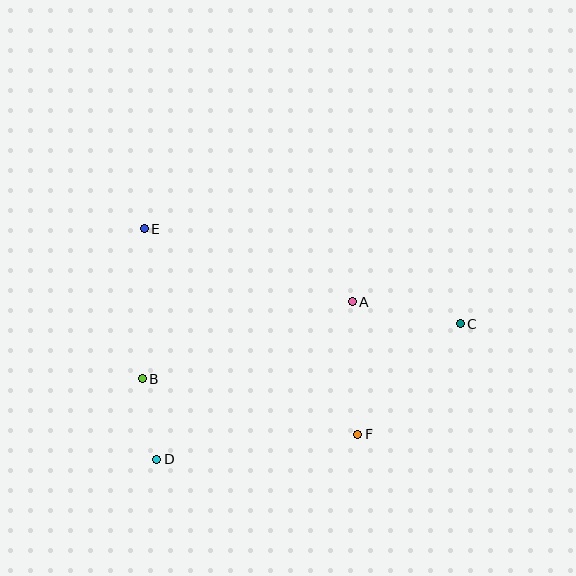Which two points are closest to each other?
Points B and D are closest to each other.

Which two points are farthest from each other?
Points C and D are farthest from each other.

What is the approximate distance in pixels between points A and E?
The distance between A and E is approximately 220 pixels.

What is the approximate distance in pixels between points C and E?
The distance between C and E is approximately 330 pixels.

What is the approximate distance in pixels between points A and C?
The distance between A and C is approximately 110 pixels.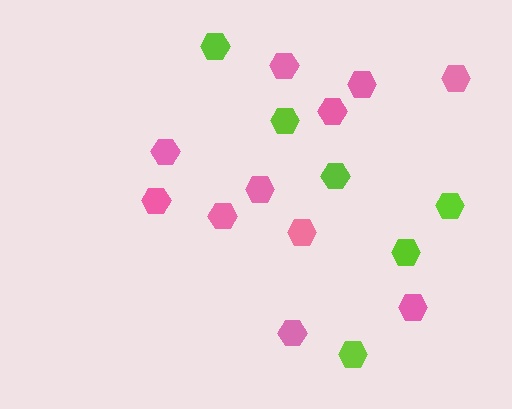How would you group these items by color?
There are 2 groups: one group of lime hexagons (6) and one group of pink hexagons (11).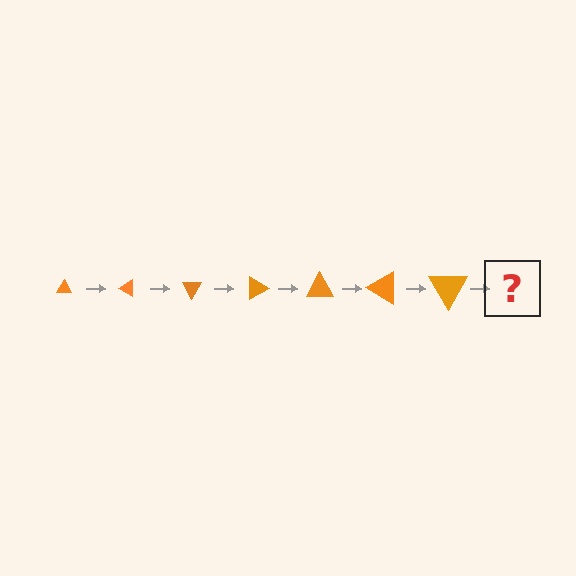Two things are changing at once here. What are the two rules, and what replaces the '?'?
The two rules are that the triangle grows larger each step and it rotates 30 degrees each step. The '?' should be a triangle, larger than the previous one and rotated 210 degrees from the start.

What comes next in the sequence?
The next element should be a triangle, larger than the previous one and rotated 210 degrees from the start.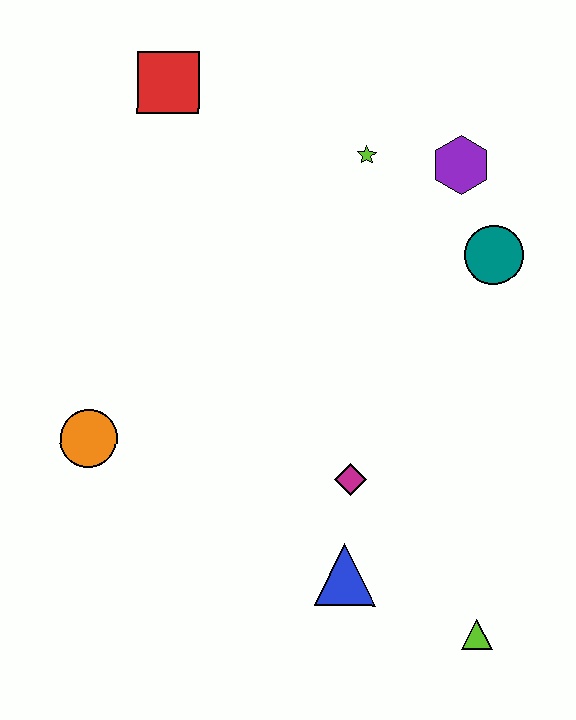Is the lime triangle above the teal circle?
No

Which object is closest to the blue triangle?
The magenta diamond is closest to the blue triangle.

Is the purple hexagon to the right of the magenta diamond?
Yes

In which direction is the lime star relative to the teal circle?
The lime star is to the left of the teal circle.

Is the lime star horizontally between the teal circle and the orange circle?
Yes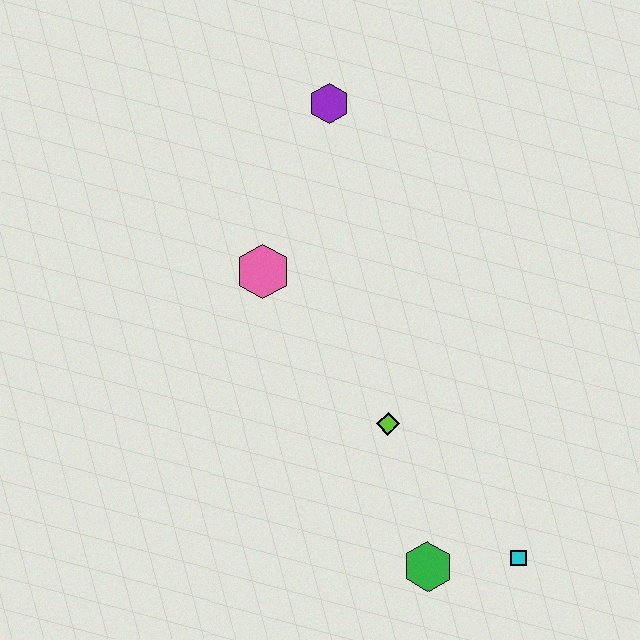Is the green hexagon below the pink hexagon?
Yes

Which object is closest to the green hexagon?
The cyan square is closest to the green hexagon.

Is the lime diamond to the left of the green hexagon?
Yes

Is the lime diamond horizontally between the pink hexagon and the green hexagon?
Yes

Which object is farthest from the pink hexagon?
The cyan square is farthest from the pink hexagon.